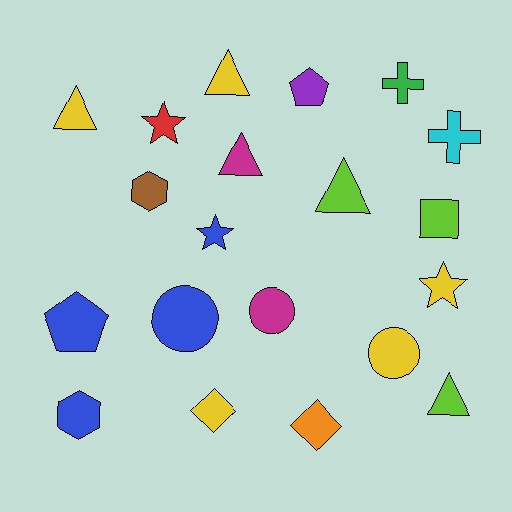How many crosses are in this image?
There are 2 crosses.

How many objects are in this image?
There are 20 objects.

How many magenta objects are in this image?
There are 2 magenta objects.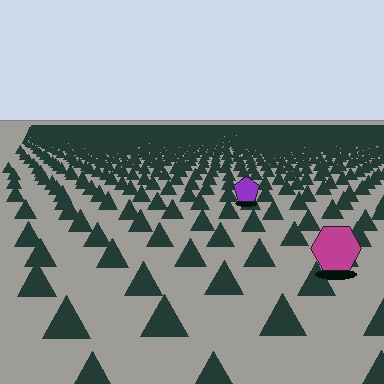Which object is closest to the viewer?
The magenta hexagon is closest. The texture marks near it are larger and more spread out.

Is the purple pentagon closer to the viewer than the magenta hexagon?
No. The magenta hexagon is closer — you can tell from the texture gradient: the ground texture is coarser near it.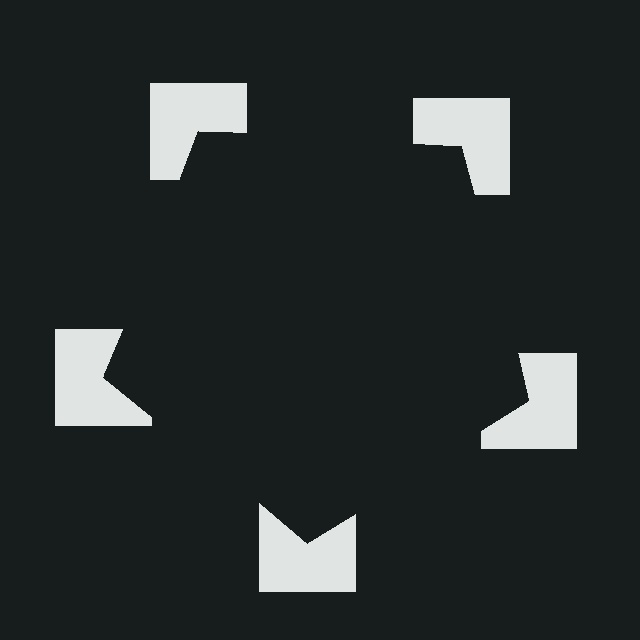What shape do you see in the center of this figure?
An illusory pentagon — its edges are inferred from the aligned wedge cuts in the notched squares, not physically drawn.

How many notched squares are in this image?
There are 5 — one at each vertex of the illusory pentagon.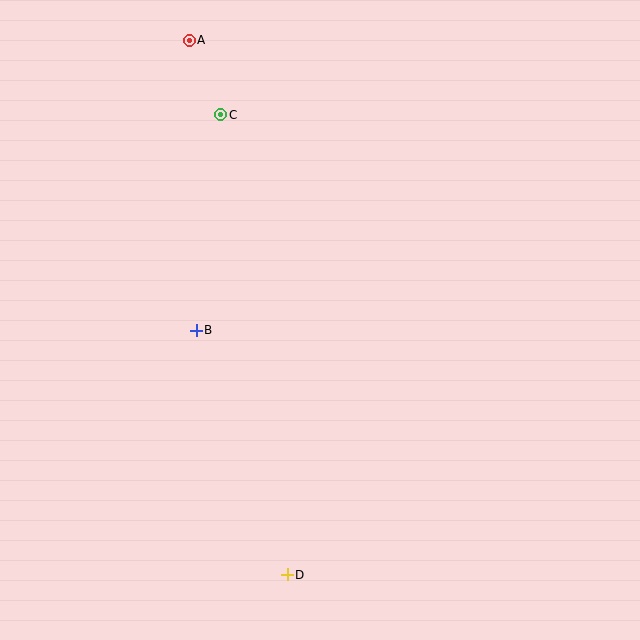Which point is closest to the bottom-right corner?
Point D is closest to the bottom-right corner.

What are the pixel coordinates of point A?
Point A is at (189, 40).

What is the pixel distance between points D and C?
The distance between D and C is 465 pixels.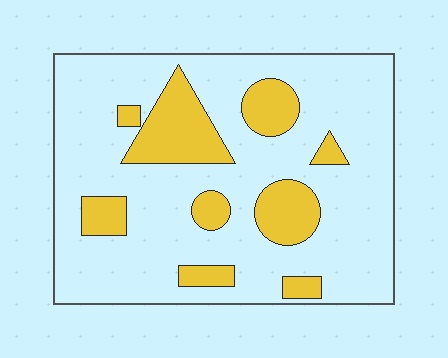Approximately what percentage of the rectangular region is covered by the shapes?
Approximately 20%.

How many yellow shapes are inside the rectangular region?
9.